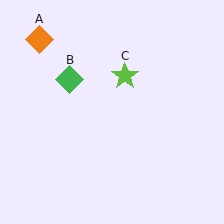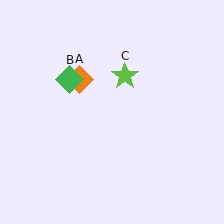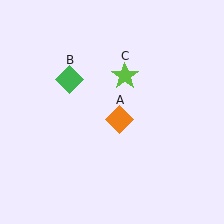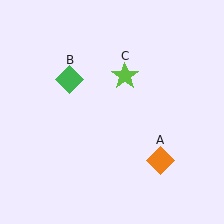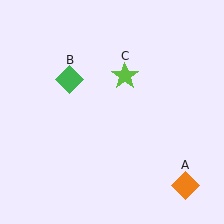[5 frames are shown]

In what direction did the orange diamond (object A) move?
The orange diamond (object A) moved down and to the right.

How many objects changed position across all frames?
1 object changed position: orange diamond (object A).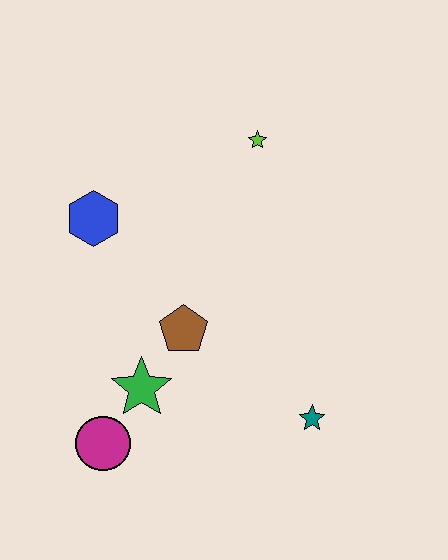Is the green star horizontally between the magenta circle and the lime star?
Yes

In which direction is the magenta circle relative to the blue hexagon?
The magenta circle is below the blue hexagon.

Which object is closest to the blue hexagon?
The brown pentagon is closest to the blue hexagon.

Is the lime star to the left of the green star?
No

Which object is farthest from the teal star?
The blue hexagon is farthest from the teal star.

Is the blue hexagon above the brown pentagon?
Yes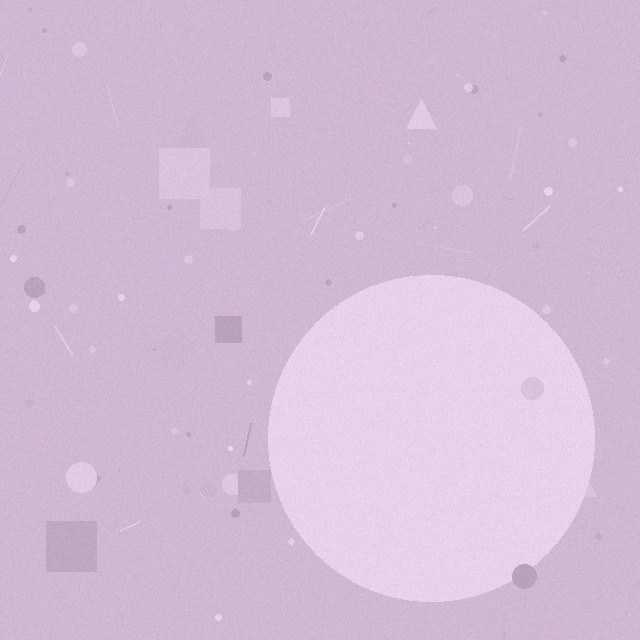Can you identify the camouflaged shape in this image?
The camouflaged shape is a circle.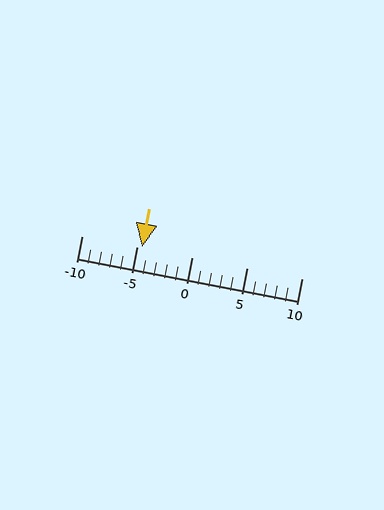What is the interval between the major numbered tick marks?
The major tick marks are spaced 5 units apart.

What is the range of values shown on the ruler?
The ruler shows values from -10 to 10.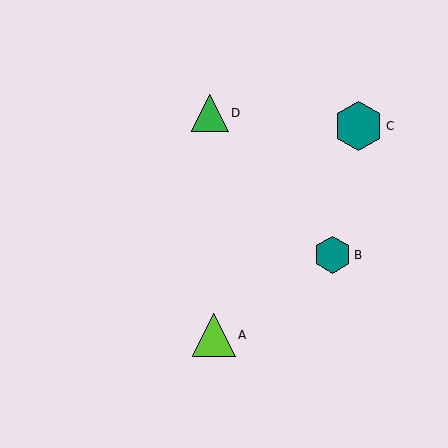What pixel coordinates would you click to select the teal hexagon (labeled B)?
Click at (332, 255) to select the teal hexagon B.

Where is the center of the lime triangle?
The center of the lime triangle is at (214, 335).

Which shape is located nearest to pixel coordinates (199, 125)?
The green triangle (labeled D) at (210, 113) is nearest to that location.